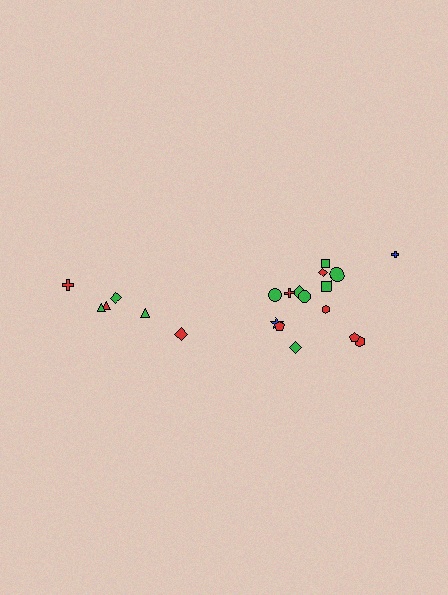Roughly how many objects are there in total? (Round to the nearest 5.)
Roughly 20 objects in total.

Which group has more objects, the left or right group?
The right group.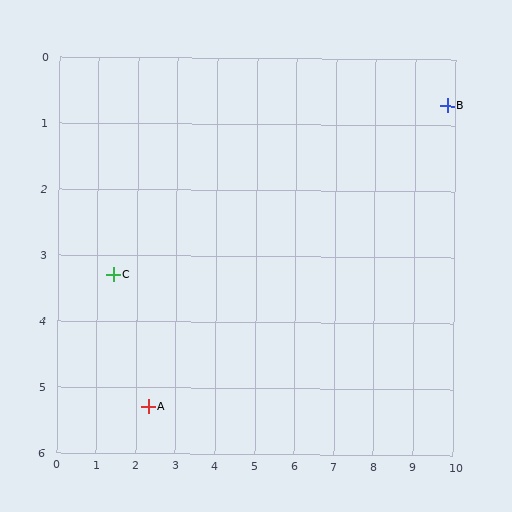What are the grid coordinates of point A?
Point A is at approximately (2.3, 5.3).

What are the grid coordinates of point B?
Point B is at approximately (9.8, 0.7).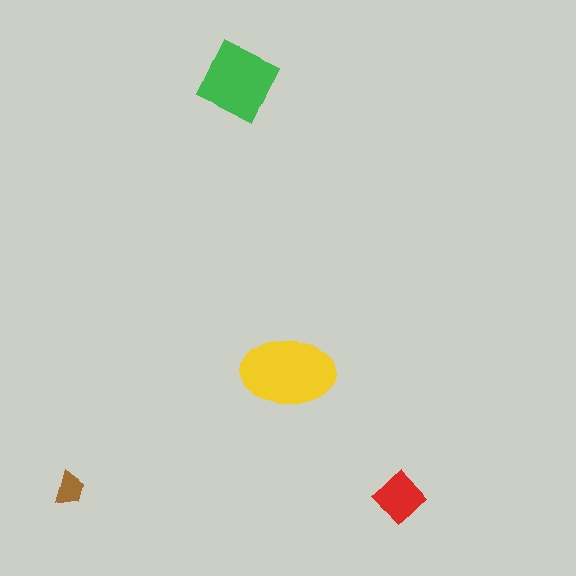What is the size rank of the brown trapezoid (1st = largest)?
4th.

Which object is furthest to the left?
The brown trapezoid is leftmost.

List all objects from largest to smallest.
The yellow ellipse, the green square, the red diamond, the brown trapezoid.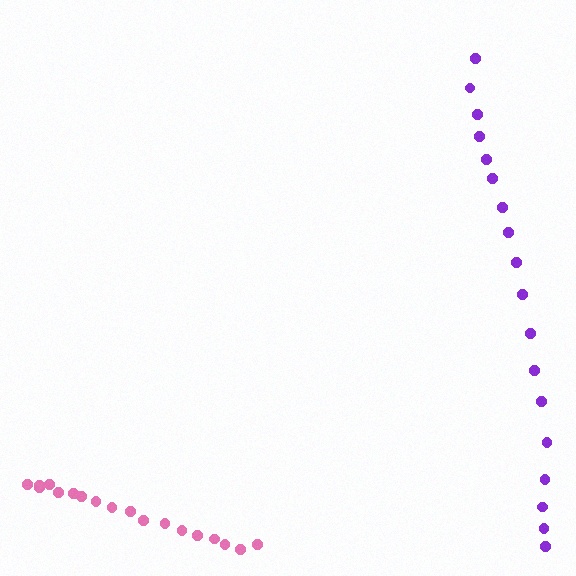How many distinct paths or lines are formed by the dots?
There are 2 distinct paths.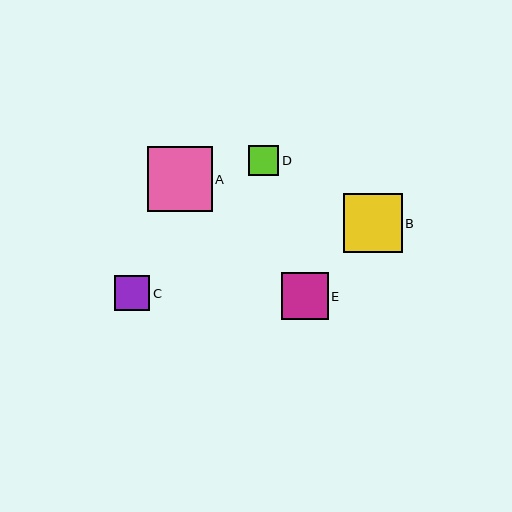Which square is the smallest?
Square D is the smallest with a size of approximately 30 pixels.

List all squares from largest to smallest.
From largest to smallest: A, B, E, C, D.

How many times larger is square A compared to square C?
Square A is approximately 1.8 times the size of square C.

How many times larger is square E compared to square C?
Square E is approximately 1.3 times the size of square C.